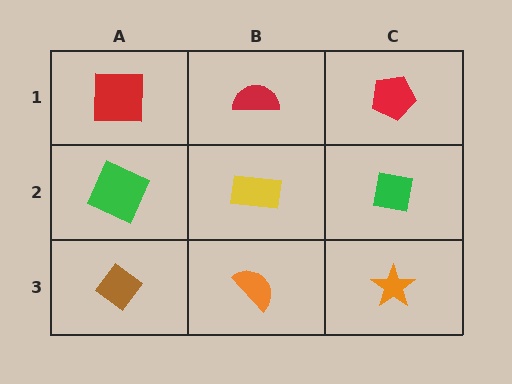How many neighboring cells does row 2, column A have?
3.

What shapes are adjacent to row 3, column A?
A green square (row 2, column A), an orange semicircle (row 3, column B).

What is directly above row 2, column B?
A red semicircle.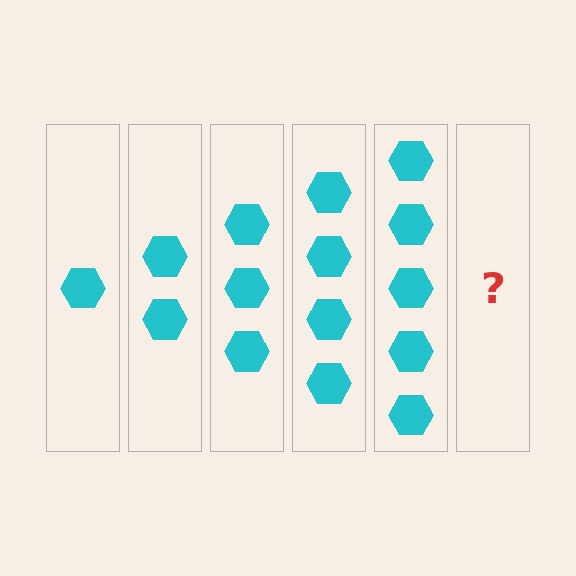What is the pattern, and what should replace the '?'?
The pattern is that each step adds one more hexagon. The '?' should be 6 hexagons.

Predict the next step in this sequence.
The next step is 6 hexagons.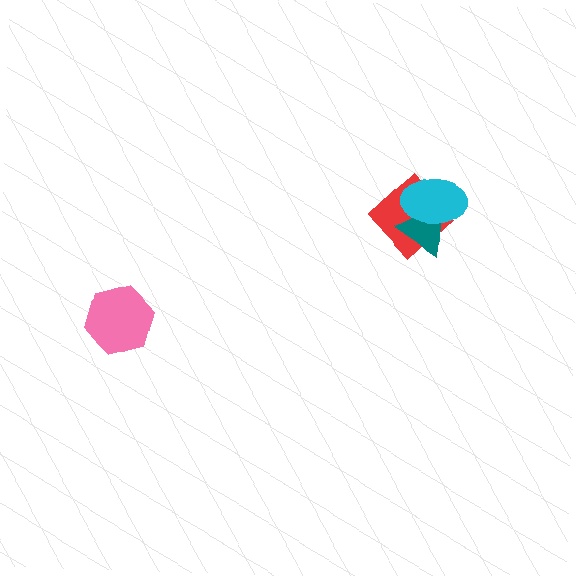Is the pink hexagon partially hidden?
No, no other shape covers it.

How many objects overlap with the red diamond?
2 objects overlap with the red diamond.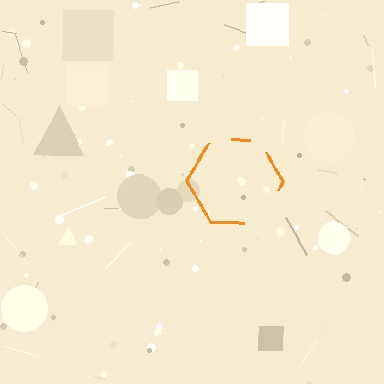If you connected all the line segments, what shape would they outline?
They would outline a hexagon.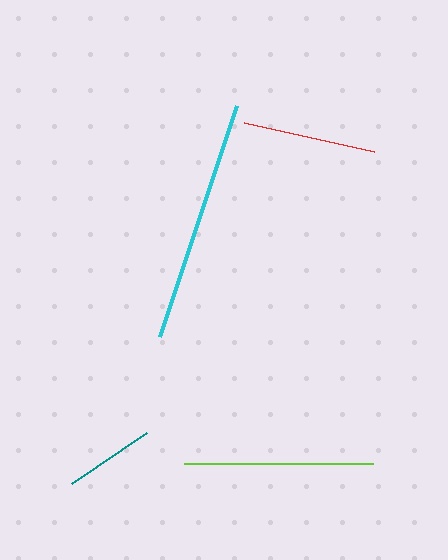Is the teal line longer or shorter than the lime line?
The lime line is longer than the teal line.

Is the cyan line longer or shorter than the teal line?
The cyan line is longer than the teal line.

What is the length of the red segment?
The red segment is approximately 133 pixels long.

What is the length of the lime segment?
The lime segment is approximately 189 pixels long.